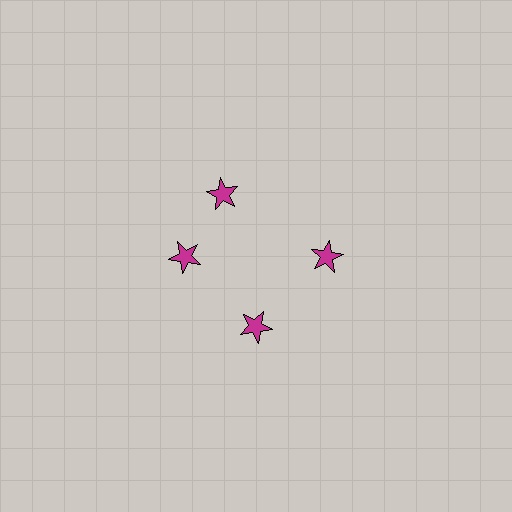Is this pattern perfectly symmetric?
No. The 4 magenta stars are arranged in a ring, but one element near the 12 o'clock position is rotated out of alignment along the ring, breaking the 4-fold rotational symmetry.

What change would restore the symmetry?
The symmetry would be restored by rotating it back into even spacing with its neighbors so that all 4 stars sit at equal angles and equal distance from the center.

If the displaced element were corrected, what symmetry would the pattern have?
It would have 4-fold rotational symmetry — the pattern would map onto itself every 90 degrees.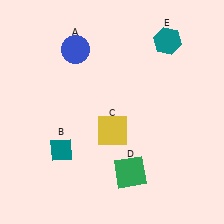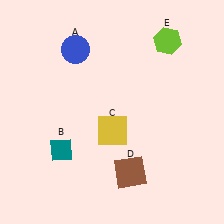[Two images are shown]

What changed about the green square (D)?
In Image 1, D is green. In Image 2, it changed to brown.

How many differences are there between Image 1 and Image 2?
There are 2 differences between the two images.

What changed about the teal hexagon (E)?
In Image 1, E is teal. In Image 2, it changed to lime.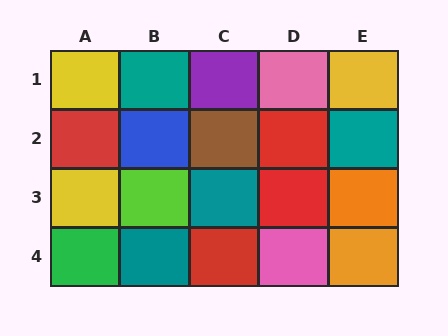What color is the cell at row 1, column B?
Teal.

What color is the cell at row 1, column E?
Yellow.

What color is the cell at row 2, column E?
Teal.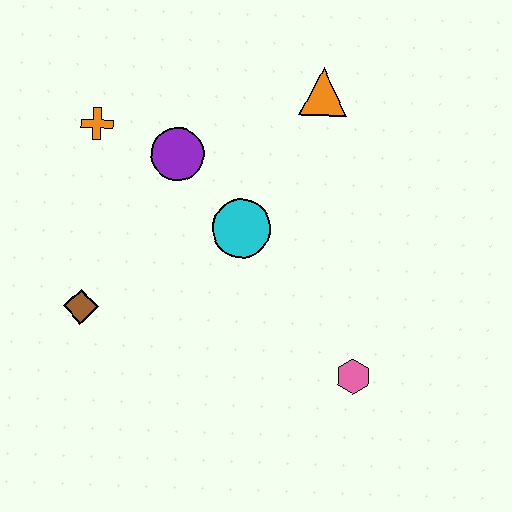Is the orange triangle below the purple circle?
No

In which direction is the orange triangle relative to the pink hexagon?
The orange triangle is above the pink hexagon.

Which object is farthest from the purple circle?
The pink hexagon is farthest from the purple circle.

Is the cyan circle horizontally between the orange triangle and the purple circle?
Yes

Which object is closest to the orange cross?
The purple circle is closest to the orange cross.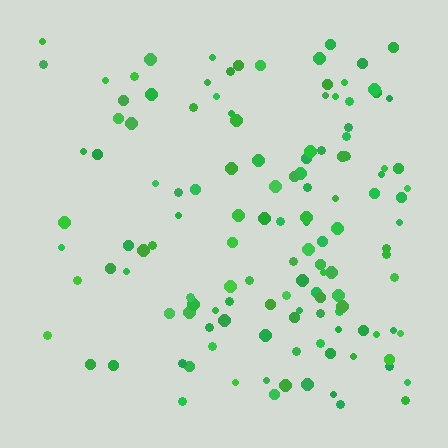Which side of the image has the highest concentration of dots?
The right.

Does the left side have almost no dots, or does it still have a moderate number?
Still a moderate number, just noticeably fewer than the right.